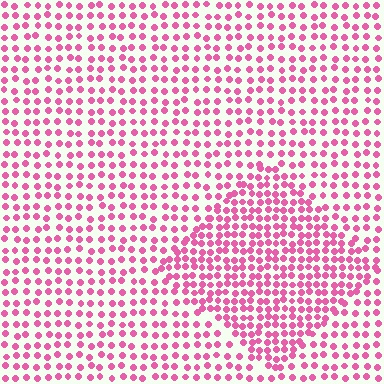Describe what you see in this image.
The image contains small pink elements arranged at two different densities. A diamond-shaped region is visible where the elements are more densely packed than the surrounding area.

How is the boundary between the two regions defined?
The boundary is defined by a change in element density (approximately 1.7x ratio). All elements are the same color, size, and shape.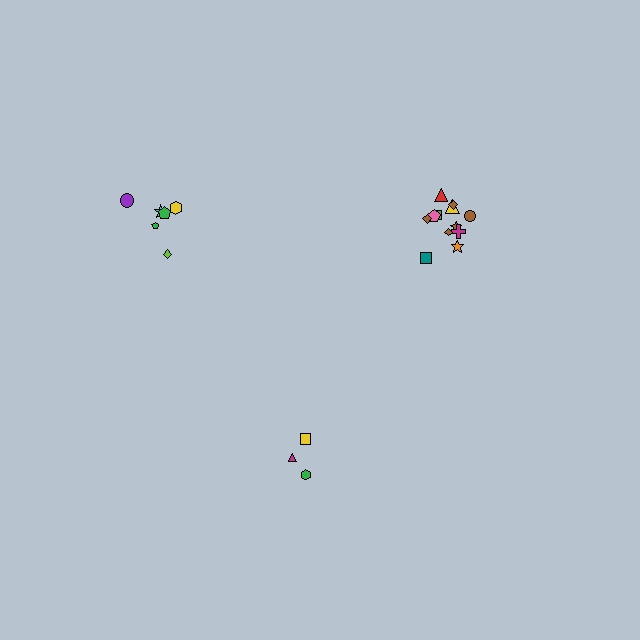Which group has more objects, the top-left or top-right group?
The top-right group.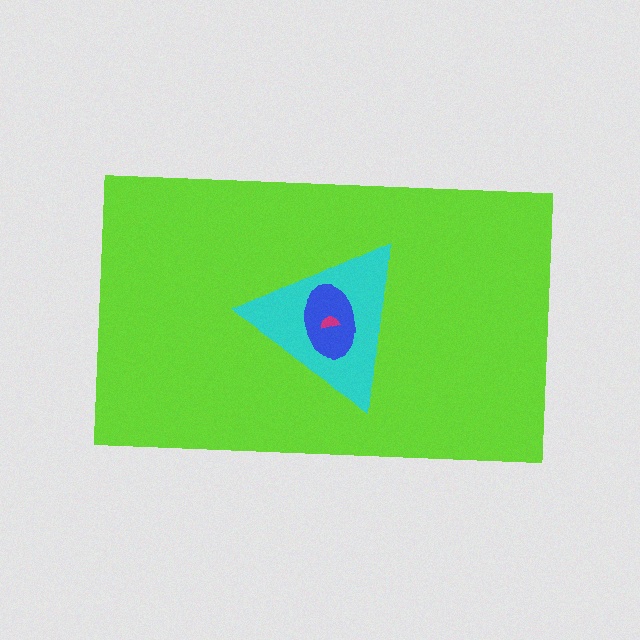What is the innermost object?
The magenta semicircle.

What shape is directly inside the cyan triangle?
The blue ellipse.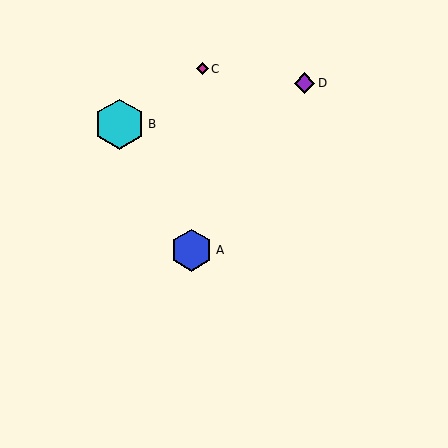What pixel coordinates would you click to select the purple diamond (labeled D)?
Click at (305, 83) to select the purple diamond D.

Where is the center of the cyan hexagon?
The center of the cyan hexagon is at (120, 124).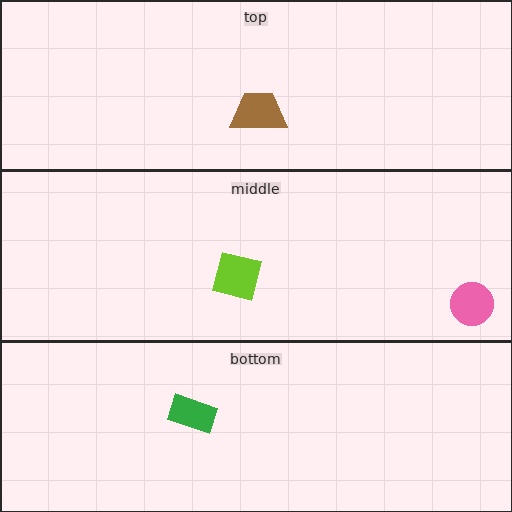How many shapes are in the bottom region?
1.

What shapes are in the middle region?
The pink circle, the lime square.